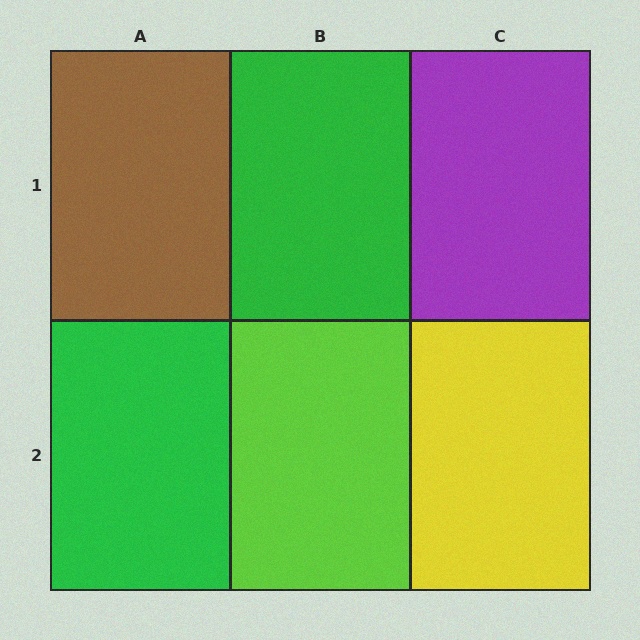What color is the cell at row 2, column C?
Yellow.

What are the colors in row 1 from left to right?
Brown, green, purple.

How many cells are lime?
1 cell is lime.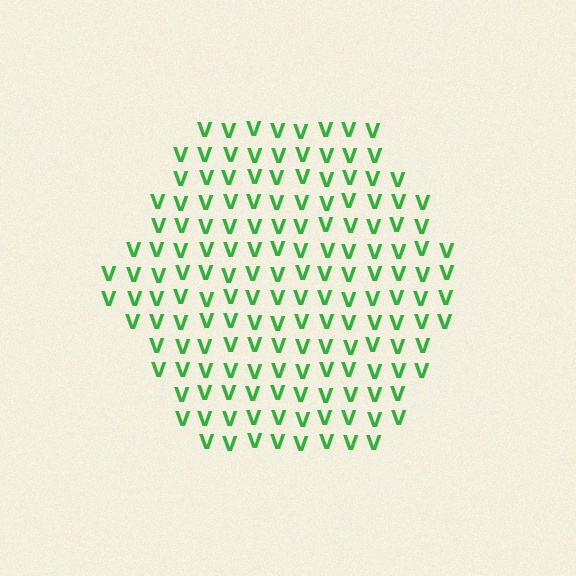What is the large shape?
The large shape is a hexagon.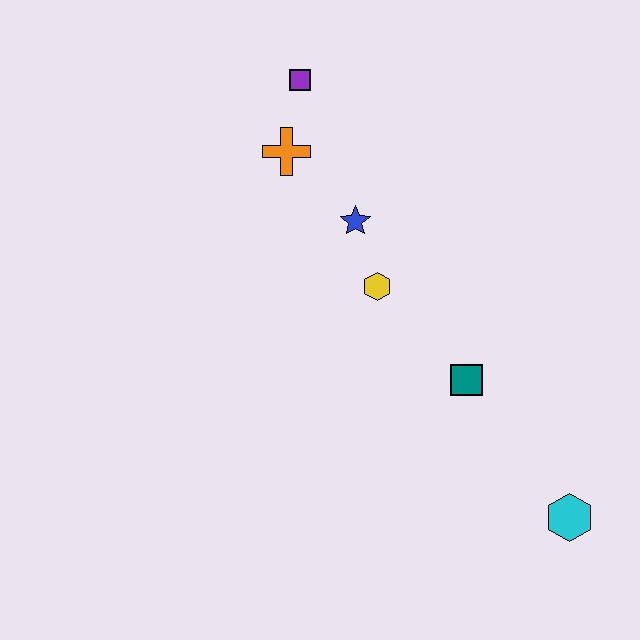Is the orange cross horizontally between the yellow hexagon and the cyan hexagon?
No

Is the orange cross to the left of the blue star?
Yes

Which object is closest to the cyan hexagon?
The teal square is closest to the cyan hexagon.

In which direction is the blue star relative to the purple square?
The blue star is below the purple square.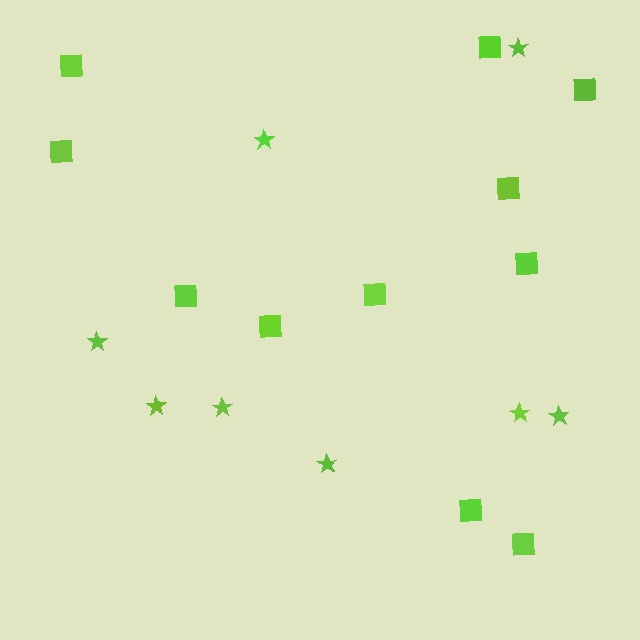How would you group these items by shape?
There are 2 groups: one group of squares (11) and one group of stars (8).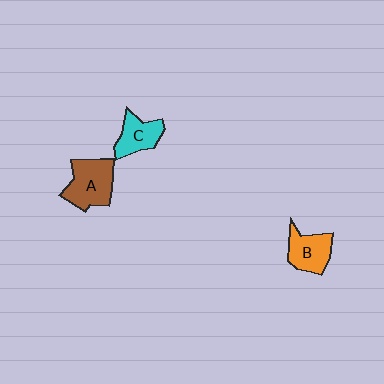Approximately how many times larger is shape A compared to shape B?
Approximately 1.3 times.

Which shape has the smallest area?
Shape C (cyan).